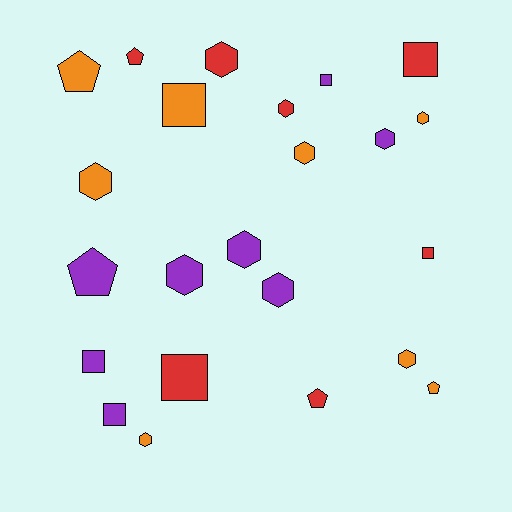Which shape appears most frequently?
Hexagon, with 11 objects.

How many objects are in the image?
There are 23 objects.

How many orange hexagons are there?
There are 5 orange hexagons.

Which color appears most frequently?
Orange, with 8 objects.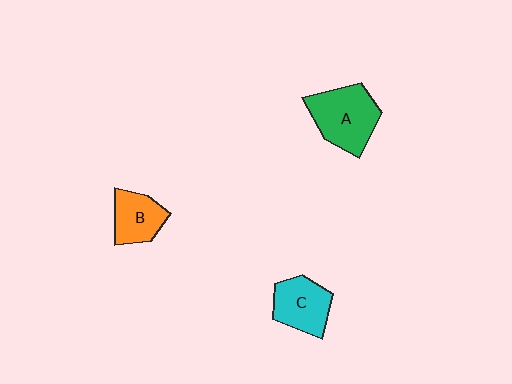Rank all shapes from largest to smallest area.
From largest to smallest: A (green), C (cyan), B (orange).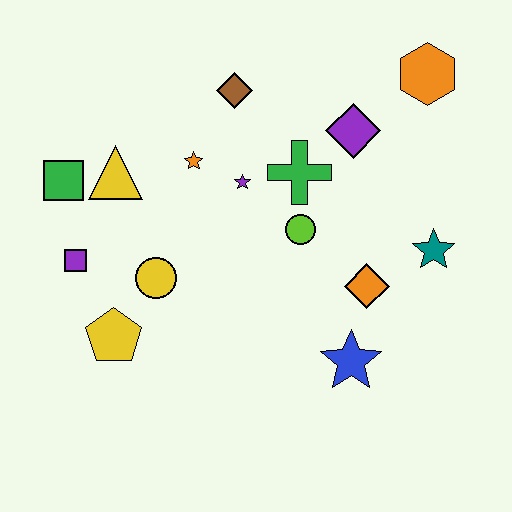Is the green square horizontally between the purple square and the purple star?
No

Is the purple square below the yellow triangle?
Yes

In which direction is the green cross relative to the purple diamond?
The green cross is to the left of the purple diamond.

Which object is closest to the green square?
The yellow triangle is closest to the green square.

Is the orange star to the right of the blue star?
No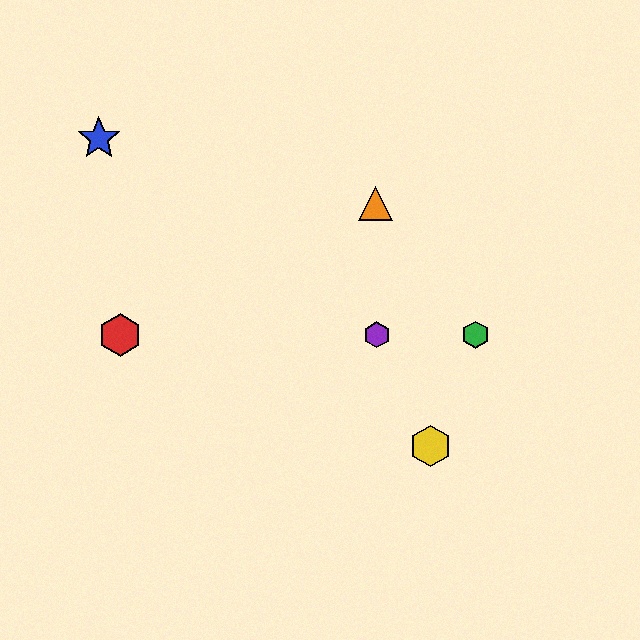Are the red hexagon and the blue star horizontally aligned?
No, the red hexagon is at y≈335 and the blue star is at y≈139.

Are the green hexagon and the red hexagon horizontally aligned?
Yes, both are at y≈335.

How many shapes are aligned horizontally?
3 shapes (the red hexagon, the green hexagon, the purple hexagon) are aligned horizontally.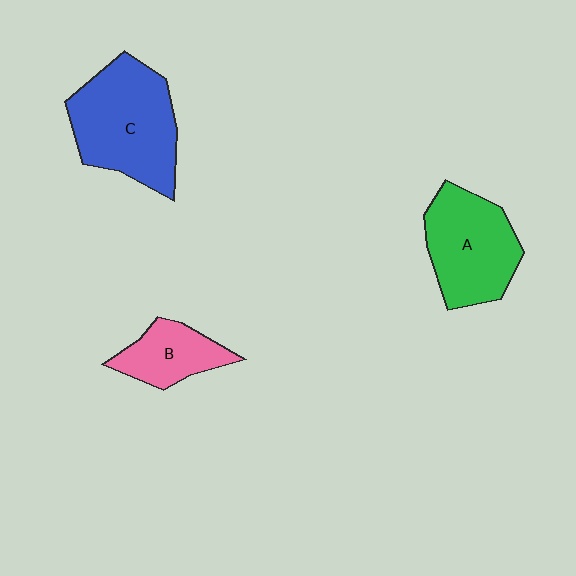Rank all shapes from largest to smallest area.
From largest to smallest: C (blue), A (green), B (pink).